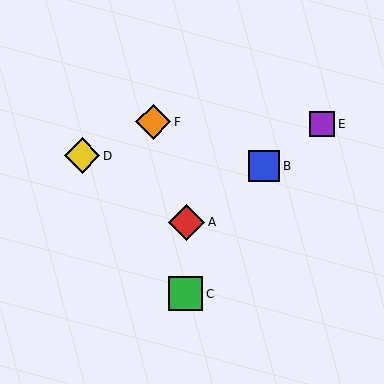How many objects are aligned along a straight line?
3 objects (A, B, E) are aligned along a straight line.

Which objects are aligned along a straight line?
Objects A, B, E are aligned along a straight line.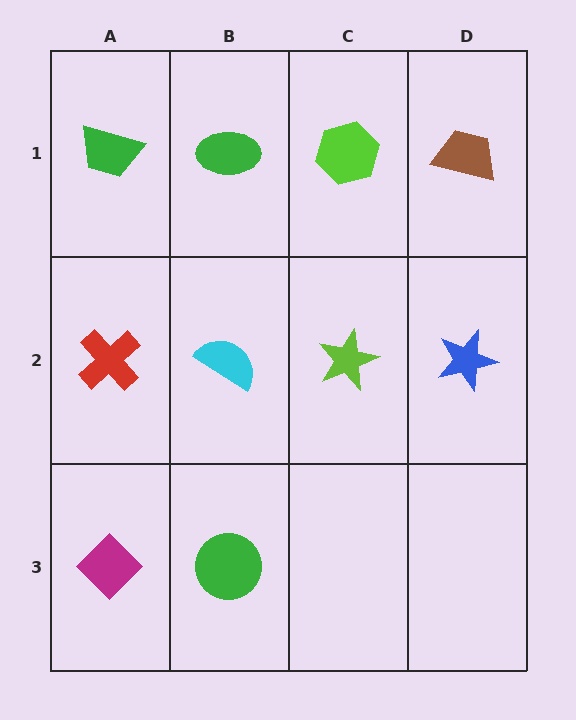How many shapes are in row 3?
2 shapes.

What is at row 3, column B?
A green circle.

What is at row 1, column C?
A lime hexagon.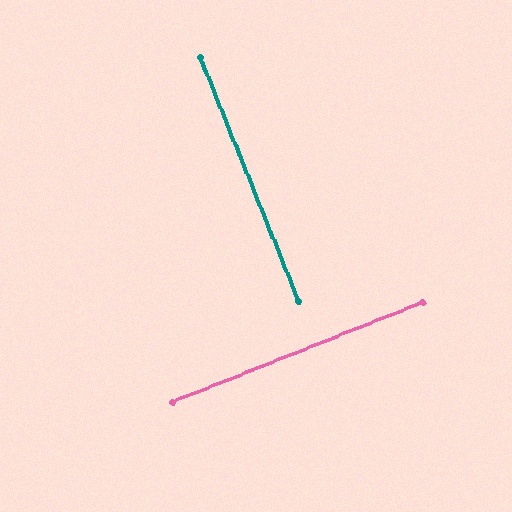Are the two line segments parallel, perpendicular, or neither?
Perpendicular — they meet at approximately 90°.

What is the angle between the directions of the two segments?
Approximately 90 degrees.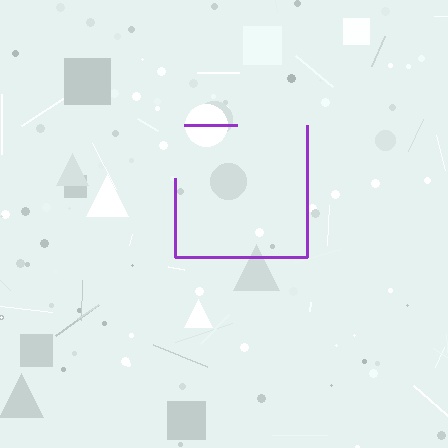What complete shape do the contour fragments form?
The contour fragments form a square.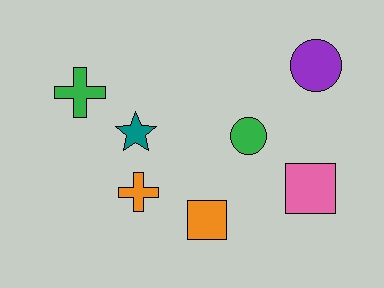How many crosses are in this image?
There are 2 crosses.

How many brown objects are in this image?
There are no brown objects.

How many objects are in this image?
There are 7 objects.